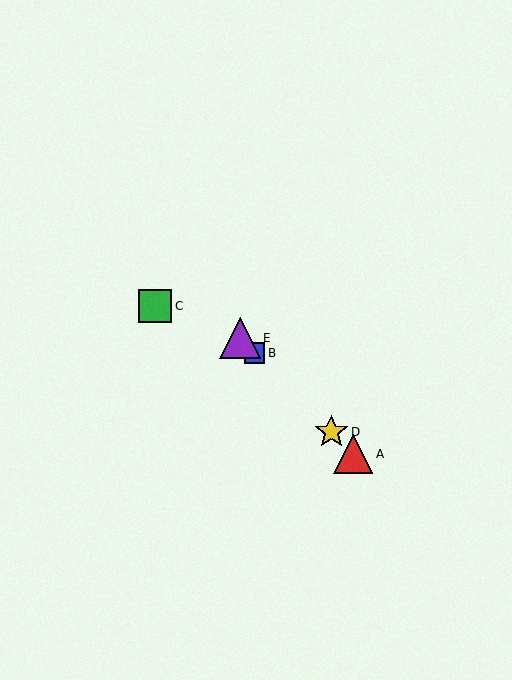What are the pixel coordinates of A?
Object A is at (353, 454).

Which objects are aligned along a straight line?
Objects A, B, D, E are aligned along a straight line.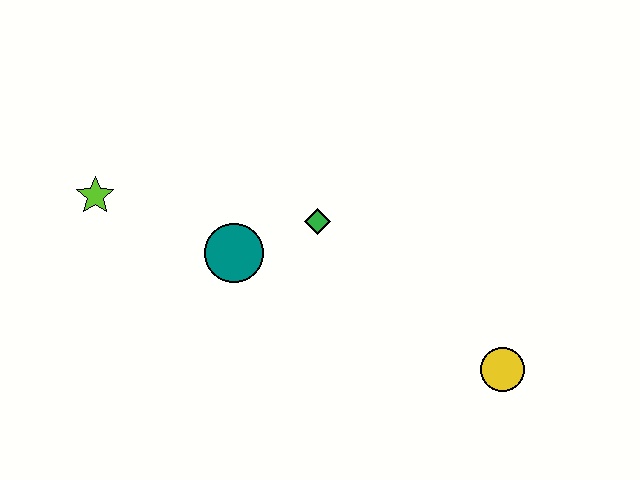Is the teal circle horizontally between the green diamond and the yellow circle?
No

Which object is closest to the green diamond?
The teal circle is closest to the green diamond.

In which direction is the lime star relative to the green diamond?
The lime star is to the left of the green diamond.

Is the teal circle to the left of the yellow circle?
Yes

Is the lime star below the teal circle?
No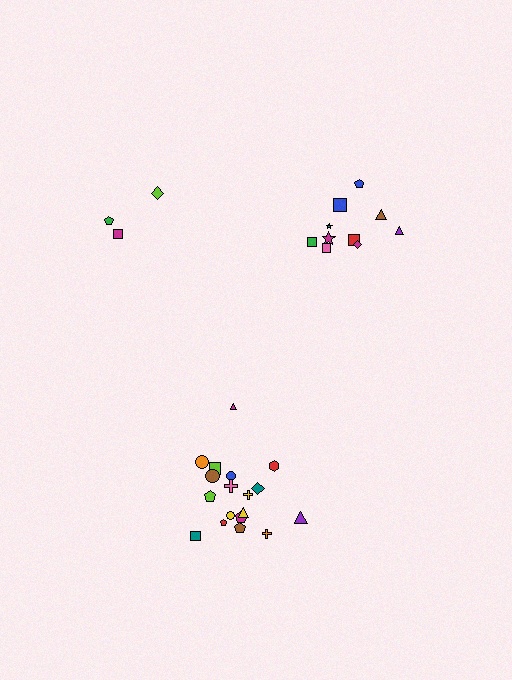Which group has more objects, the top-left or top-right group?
The top-right group.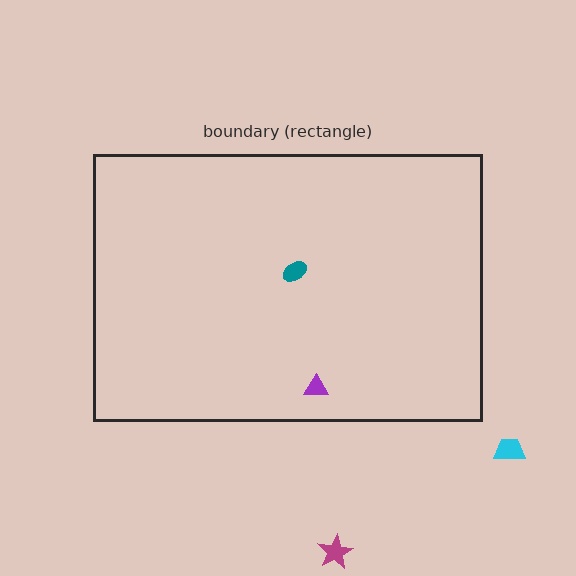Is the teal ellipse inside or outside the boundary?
Inside.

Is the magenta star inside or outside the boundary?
Outside.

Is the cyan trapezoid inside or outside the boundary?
Outside.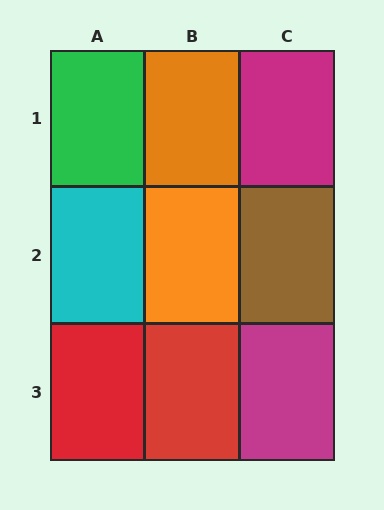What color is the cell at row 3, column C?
Magenta.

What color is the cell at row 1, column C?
Magenta.